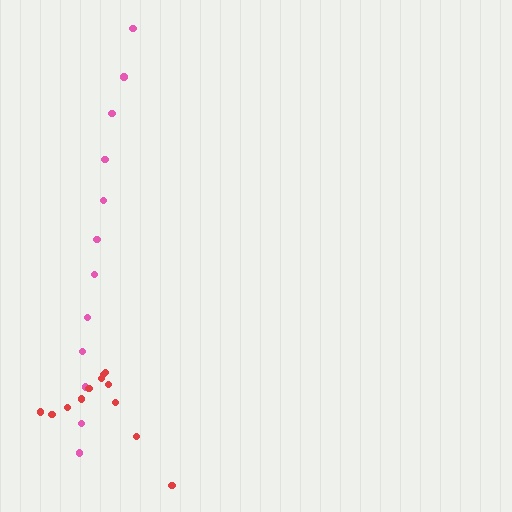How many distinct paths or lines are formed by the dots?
There are 2 distinct paths.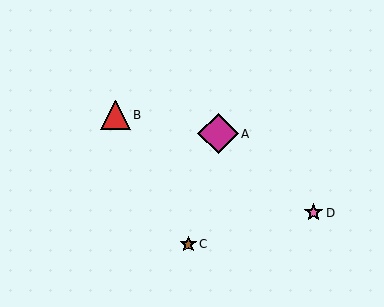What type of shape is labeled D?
Shape D is a pink star.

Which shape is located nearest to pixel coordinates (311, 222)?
The pink star (labeled D) at (314, 213) is nearest to that location.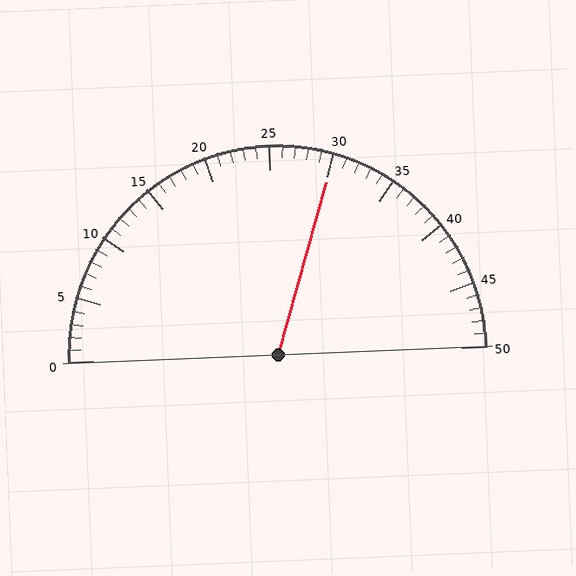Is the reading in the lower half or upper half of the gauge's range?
The reading is in the upper half of the range (0 to 50).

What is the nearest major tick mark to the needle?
The nearest major tick mark is 30.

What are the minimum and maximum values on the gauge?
The gauge ranges from 0 to 50.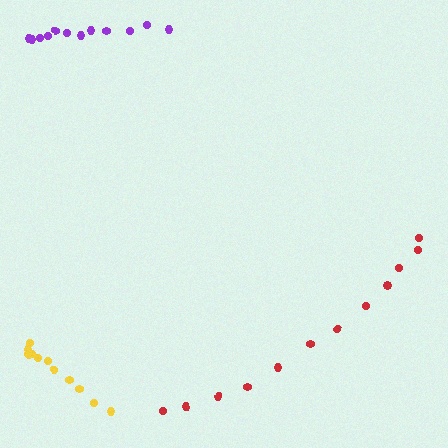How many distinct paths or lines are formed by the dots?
There are 3 distinct paths.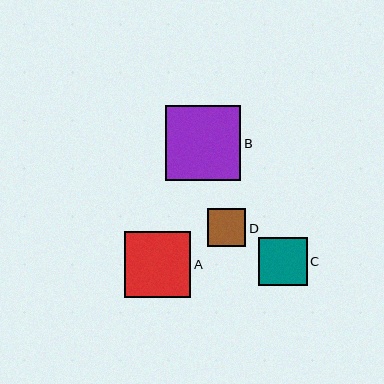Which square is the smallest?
Square D is the smallest with a size of approximately 38 pixels.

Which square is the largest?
Square B is the largest with a size of approximately 75 pixels.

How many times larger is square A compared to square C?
Square A is approximately 1.4 times the size of square C.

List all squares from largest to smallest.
From largest to smallest: B, A, C, D.